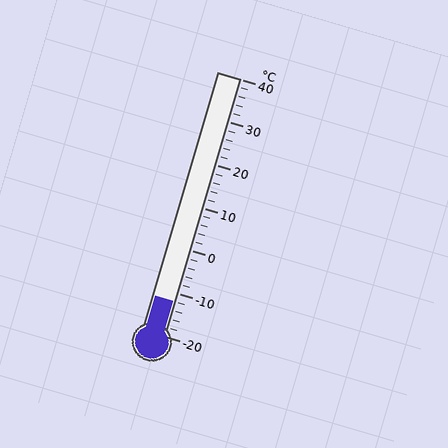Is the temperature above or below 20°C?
The temperature is below 20°C.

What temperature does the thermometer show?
The thermometer shows approximately -12°C.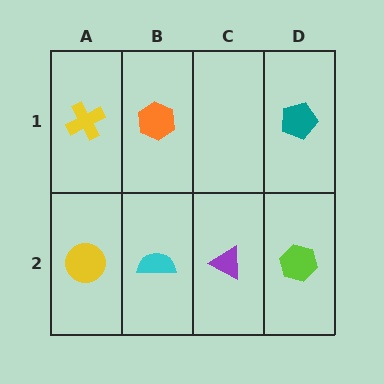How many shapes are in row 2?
4 shapes.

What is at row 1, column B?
An orange hexagon.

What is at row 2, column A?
A yellow circle.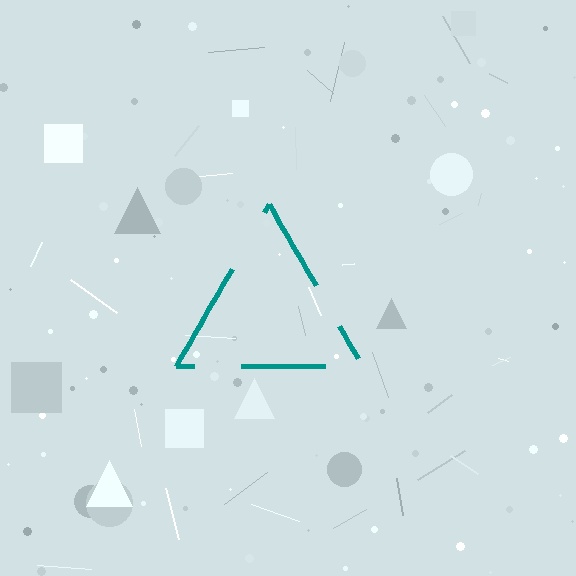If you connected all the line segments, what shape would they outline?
They would outline a triangle.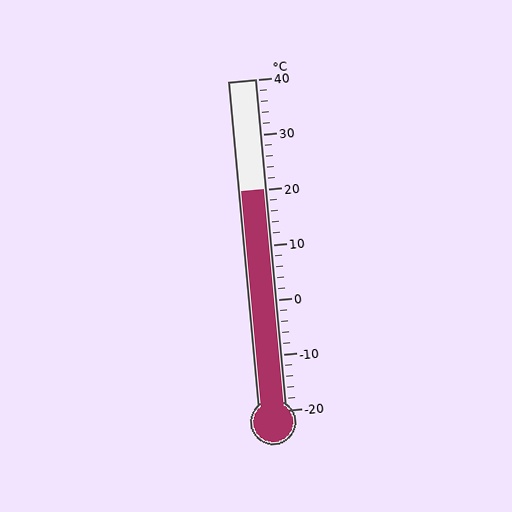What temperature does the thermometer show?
The thermometer shows approximately 20°C.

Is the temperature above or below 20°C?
The temperature is at 20°C.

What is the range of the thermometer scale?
The thermometer scale ranges from -20°C to 40°C.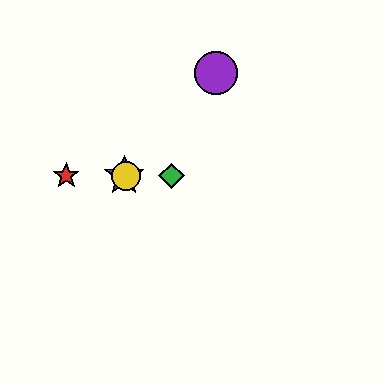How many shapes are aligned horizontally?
4 shapes (the red star, the blue star, the green diamond, the yellow circle) are aligned horizontally.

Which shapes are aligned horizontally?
The red star, the blue star, the green diamond, the yellow circle are aligned horizontally.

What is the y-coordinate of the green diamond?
The green diamond is at y≈176.